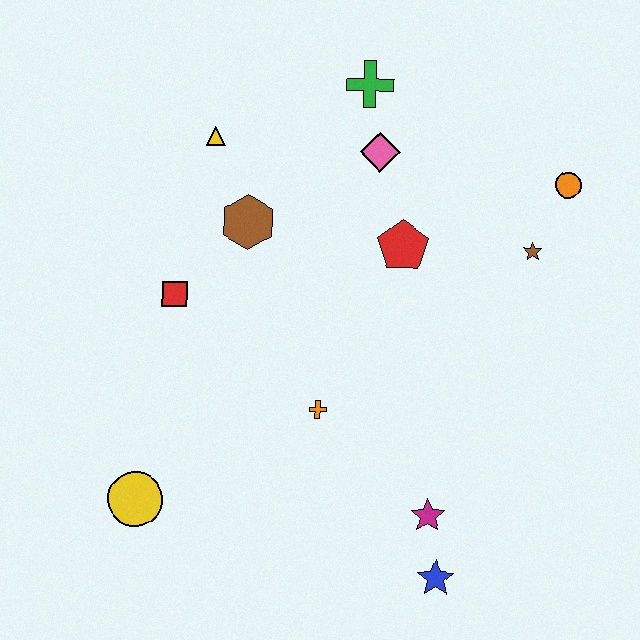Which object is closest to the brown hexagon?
The yellow triangle is closest to the brown hexagon.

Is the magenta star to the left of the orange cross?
No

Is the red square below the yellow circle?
No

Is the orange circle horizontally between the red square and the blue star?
No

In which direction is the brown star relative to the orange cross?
The brown star is to the right of the orange cross.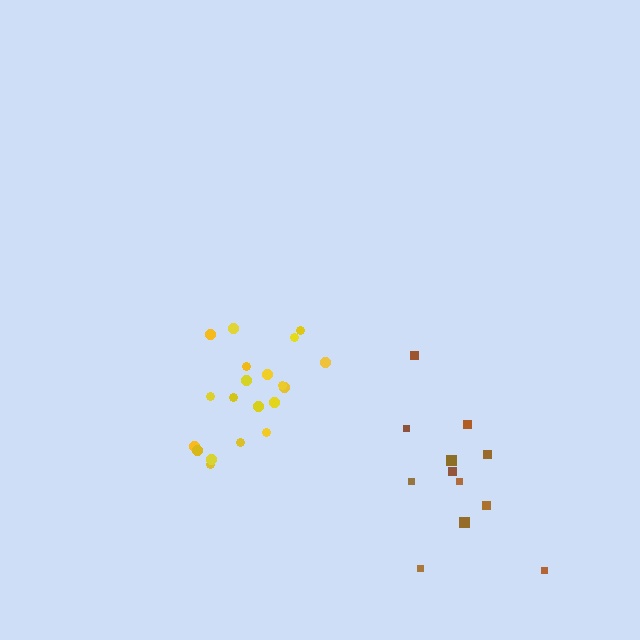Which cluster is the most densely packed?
Yellow.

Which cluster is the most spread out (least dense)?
Brown.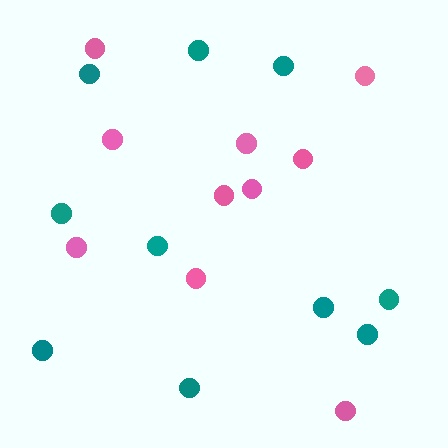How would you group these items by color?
There are 2 groups: one group of pink circles (10) and one group of teal circles (10).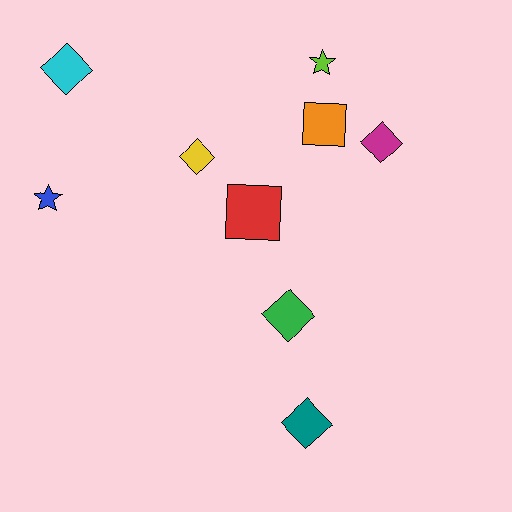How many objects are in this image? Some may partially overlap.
There are 9 objects.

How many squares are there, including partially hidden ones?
There are 2 squares.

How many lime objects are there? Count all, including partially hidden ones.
There is 1 lime object.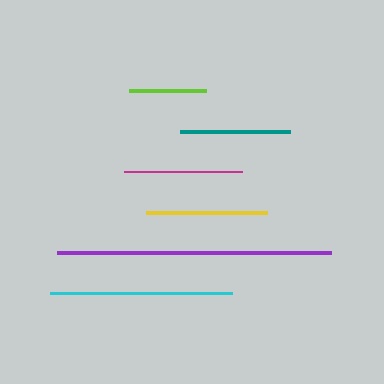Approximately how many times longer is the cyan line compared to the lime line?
The cyan line is approximately 2.4 times the length of the lime line.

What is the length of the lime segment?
The lime segment is approximately 77 pixels long.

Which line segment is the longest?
The purple line is the longest at approximately 275 pixels.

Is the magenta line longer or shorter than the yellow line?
The yellow line is longer than the magenta line.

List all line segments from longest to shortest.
From longest to shortest: purple, cyan, yellow, magenta, teal, lime.